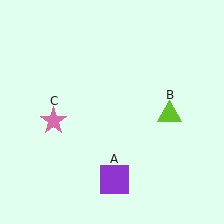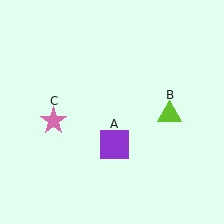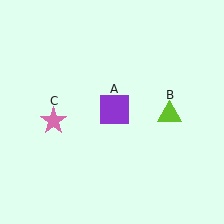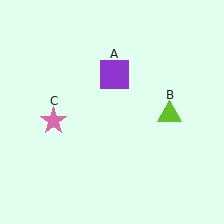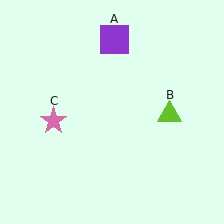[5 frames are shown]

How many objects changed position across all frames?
1 object changed position: purple square (object A).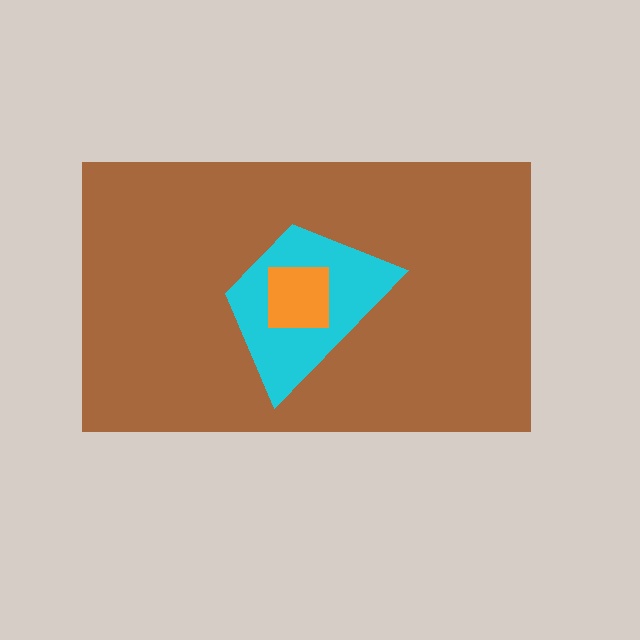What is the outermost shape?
The brown rectangle.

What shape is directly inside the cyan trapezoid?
The orange square.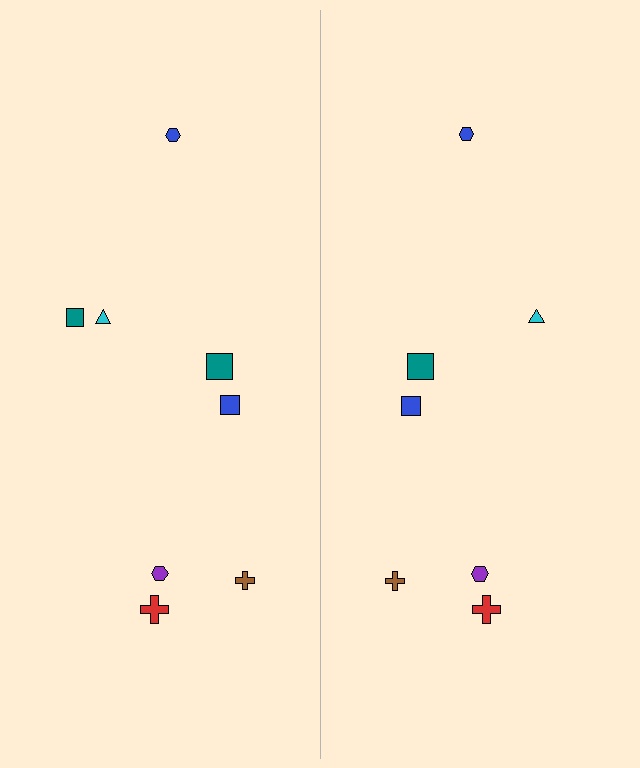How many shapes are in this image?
There are 15 shapes in this image.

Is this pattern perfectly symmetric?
No, the pattern is not perfectly symmetric. A teal square is missing from the right side.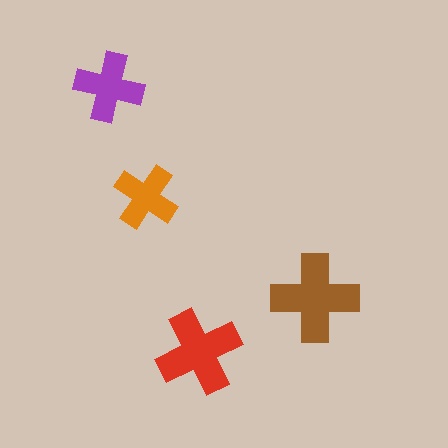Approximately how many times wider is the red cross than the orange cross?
About 1.5 times wider.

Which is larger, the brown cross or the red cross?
The brown one.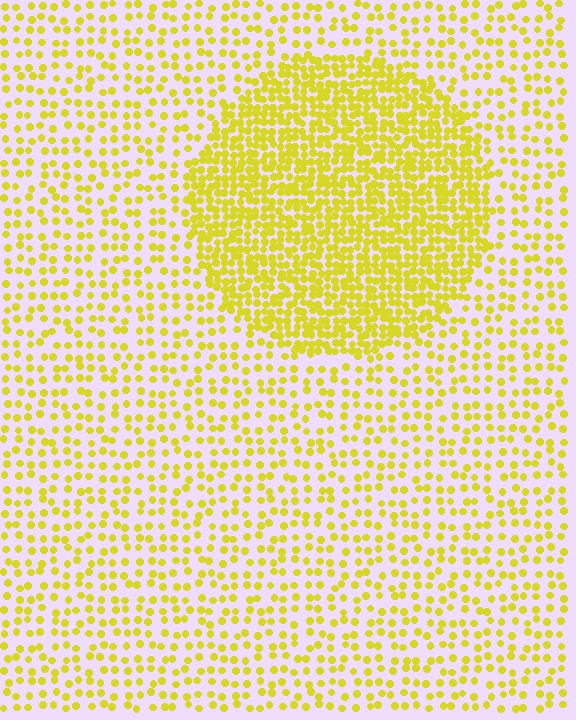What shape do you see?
I see a circle.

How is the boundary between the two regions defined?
The boundary is defined by a change in element density (approximately 2.3x ratio). All elements are the same color, size, and shape.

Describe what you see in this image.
The image contains small yellow elements arranged at two different densities. A circle-shaped region is visible where the elements are more densely packed than the surrounding area.